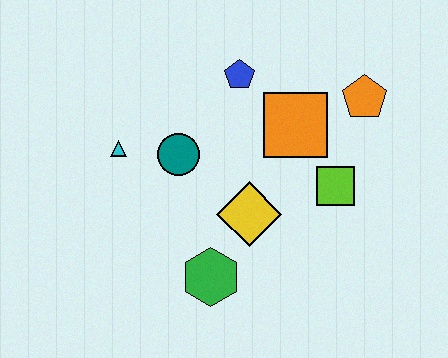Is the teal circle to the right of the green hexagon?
No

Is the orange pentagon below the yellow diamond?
No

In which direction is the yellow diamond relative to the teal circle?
The yellow diamond is to the right of the teal circle.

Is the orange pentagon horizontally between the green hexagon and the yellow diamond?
No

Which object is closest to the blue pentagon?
The orange square is closest to the blue pentagon.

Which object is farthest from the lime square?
The cyan triangle is farthest from the lime square.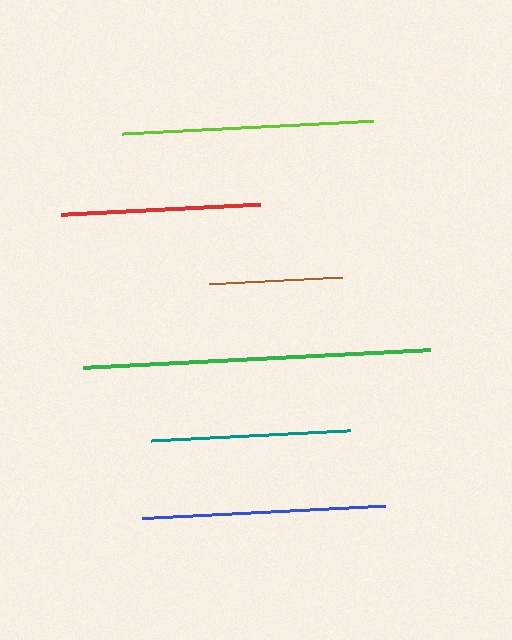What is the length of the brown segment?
The brown segment is approximately 133 pixels long.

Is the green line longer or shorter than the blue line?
The green line is longer than the blue line.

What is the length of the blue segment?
The blue segment is approximately 243 pixels long.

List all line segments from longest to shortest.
From longest to shortest: green, lime, blue, teal, red, brown.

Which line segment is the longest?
The green line is the longest at approximately 347 pixels.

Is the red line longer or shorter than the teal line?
The teal line is longer than the red line.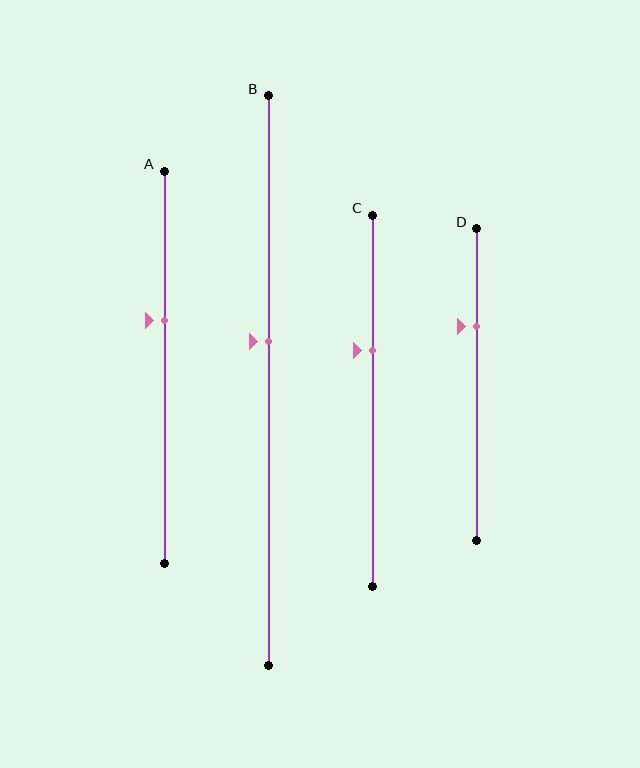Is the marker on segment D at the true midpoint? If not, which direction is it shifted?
No, the marker on segment D is shifted upward by about 19% of the segment length.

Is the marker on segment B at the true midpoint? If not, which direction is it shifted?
No, the marker on segment B is shifted upward by about 7% of the segment length.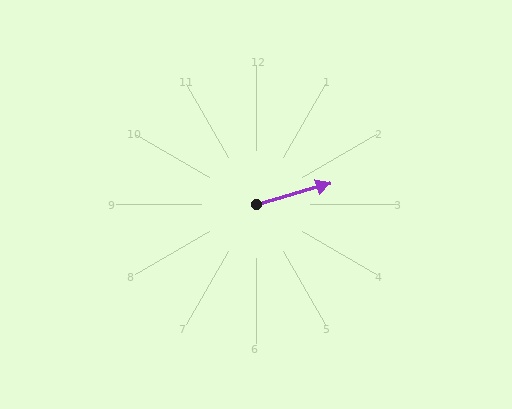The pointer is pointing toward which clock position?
Roughly 2 o'clock.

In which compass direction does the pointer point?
East.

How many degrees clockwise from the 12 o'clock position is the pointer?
Approximately 74 degrees.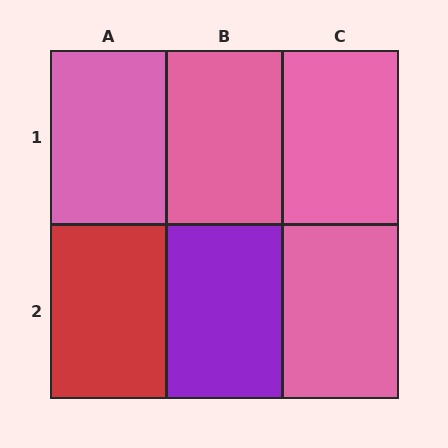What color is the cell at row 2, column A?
Red.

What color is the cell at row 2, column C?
Pink.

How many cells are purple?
1 cell is purple.